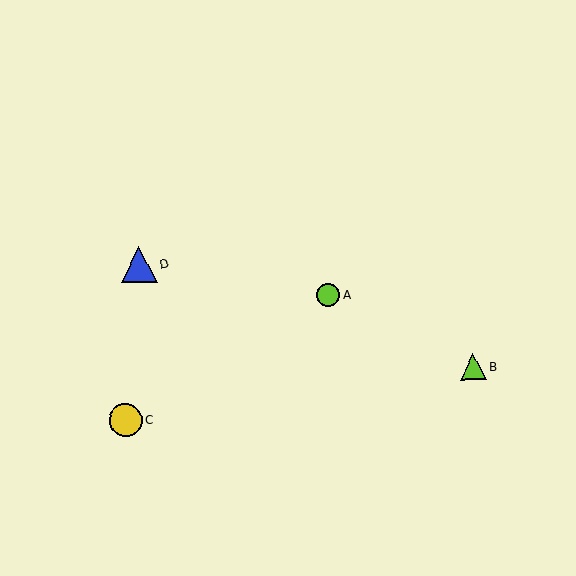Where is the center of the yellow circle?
The center of the yellow circle is at (125, 420).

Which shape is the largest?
The blue triangle (labeled D) is the largest.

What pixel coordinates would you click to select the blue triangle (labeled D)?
Click at (139, 265) to select the blue triangle D.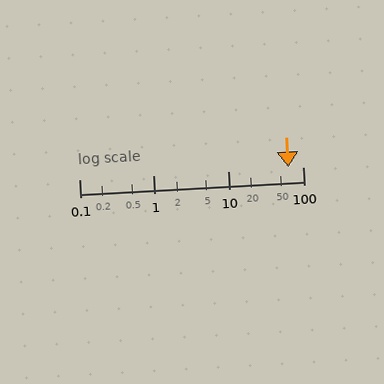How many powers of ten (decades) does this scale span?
The scale spans 3 decades, from 0.1 to 100.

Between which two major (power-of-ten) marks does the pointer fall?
The pointer is between 10 and 100.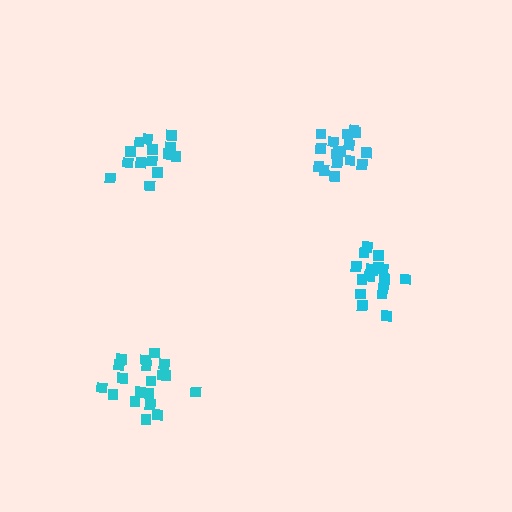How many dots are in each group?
Group 1: 17 dots, Group 2: 14 dots, Group 3: 19 dots, Group 4: 17 dots (67 total).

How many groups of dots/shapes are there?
There are 4 groups.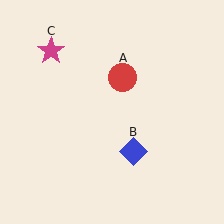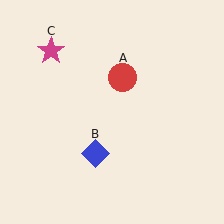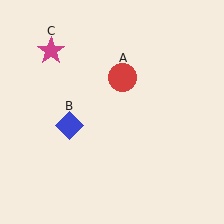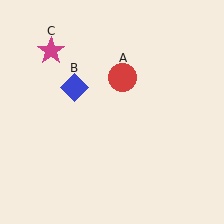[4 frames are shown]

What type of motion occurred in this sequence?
The blue diamond (object B) rotated clockwise around the center of the scene.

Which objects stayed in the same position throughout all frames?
Red circle (object A) and magenta star (object C) remained stationary.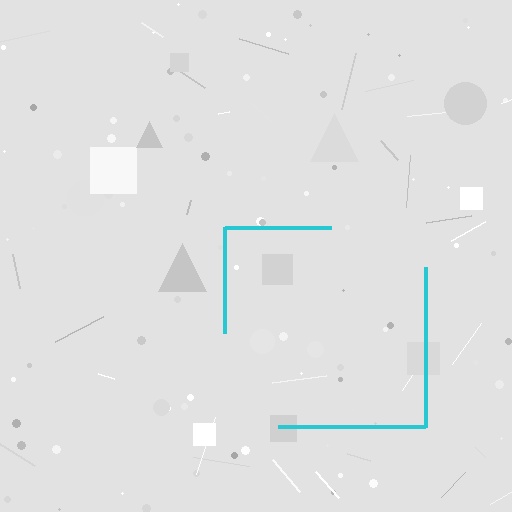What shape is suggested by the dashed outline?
The dashed outline suggests a square.